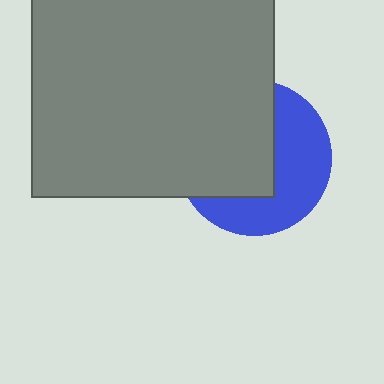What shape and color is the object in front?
The object in front is a gray square.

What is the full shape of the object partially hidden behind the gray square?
The partially hidden object is a blue circle.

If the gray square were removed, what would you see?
You would see the complete blue circle.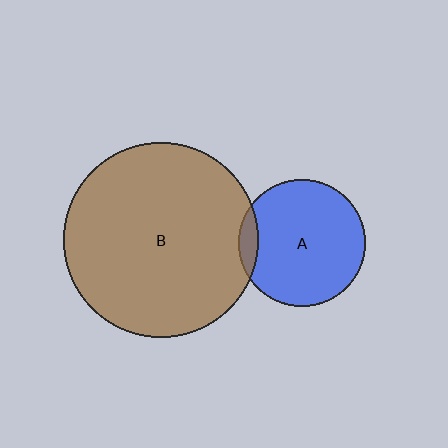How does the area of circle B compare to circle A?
Approximately 2.4 times.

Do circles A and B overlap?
Yes.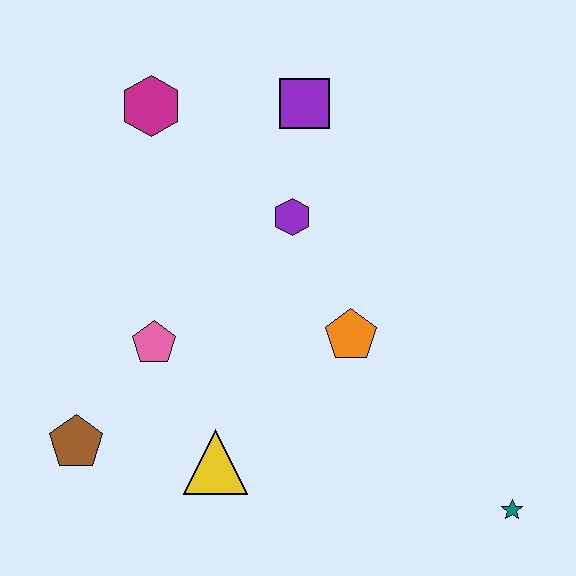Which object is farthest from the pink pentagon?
The teal star is farthest from the pink pentagon.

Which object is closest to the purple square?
The purple hexagon is closest to the purple square.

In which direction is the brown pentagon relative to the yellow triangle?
The brown pentagon is to the left of the yellow triangle.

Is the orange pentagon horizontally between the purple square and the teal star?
Yes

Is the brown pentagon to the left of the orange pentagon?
Yes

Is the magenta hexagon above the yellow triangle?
Yes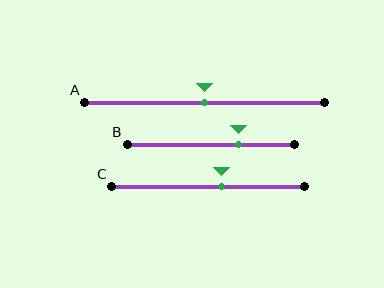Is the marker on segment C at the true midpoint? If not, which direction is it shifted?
No, the marker on segment C is shifted to the right by about 7% of the segment length.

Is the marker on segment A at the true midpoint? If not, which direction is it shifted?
Yes, the marker on segment A is at the true midpoint.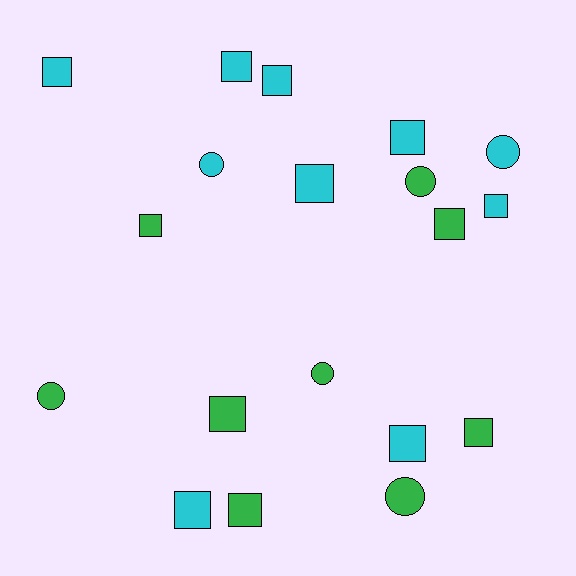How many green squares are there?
There are 5 green squares.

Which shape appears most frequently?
Square, with 13 objects.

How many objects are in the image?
There are 19 objects.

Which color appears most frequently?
Cyan, with 10 objects.